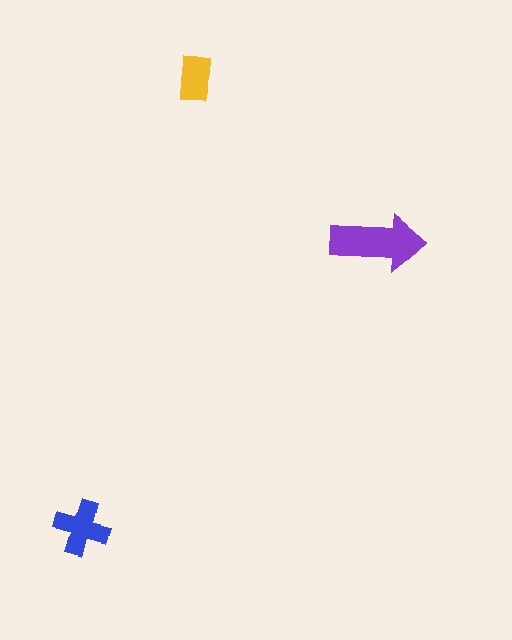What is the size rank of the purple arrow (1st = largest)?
1st.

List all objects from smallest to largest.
The yellow rectangle, the blue cross, the purple arrow.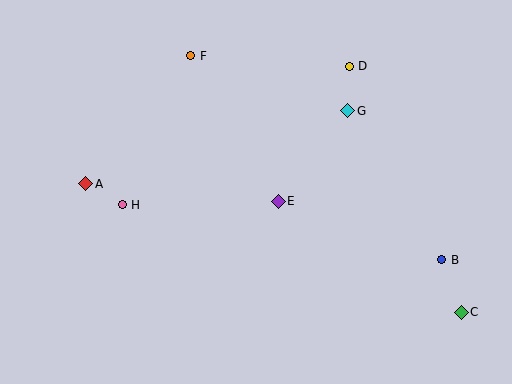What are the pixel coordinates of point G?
Point G is at (348, 111).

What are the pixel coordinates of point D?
Point D is at (349, 66).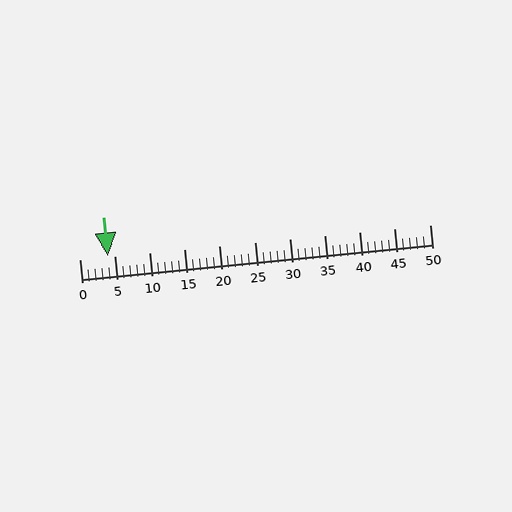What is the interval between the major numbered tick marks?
The major tick marks are spaced 5 units apart.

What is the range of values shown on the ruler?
The ruler shows values from 0 to 50.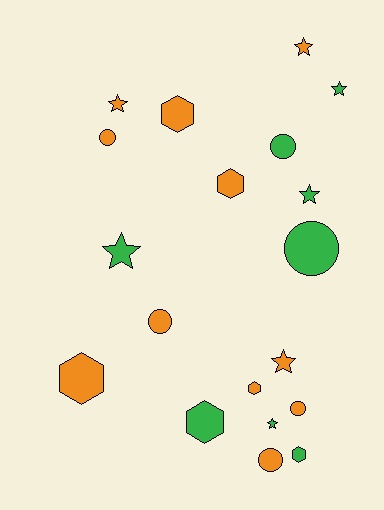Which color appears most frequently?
Orange, with 11 objects.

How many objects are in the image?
There are 19 objects.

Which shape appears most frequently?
Star, with 7 objects.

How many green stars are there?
There are 4 green stars.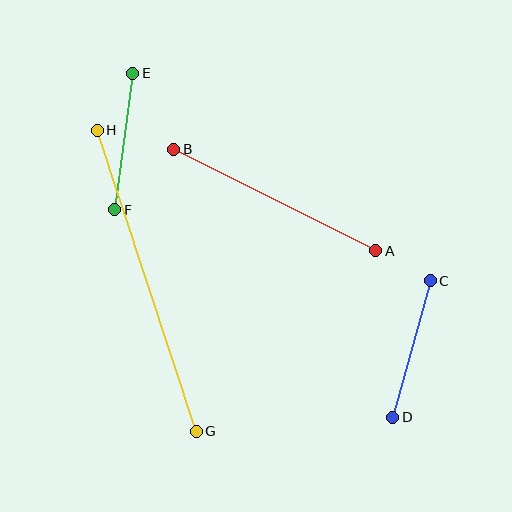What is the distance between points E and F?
The distance is approximately 138 pixels.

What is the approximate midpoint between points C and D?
The midpoint is at approximately (412, 349) pixels.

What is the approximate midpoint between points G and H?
The midpoint is at approximately (147, 281) pixels.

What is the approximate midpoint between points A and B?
The midpoint is at approximately (275, 200) pixels.